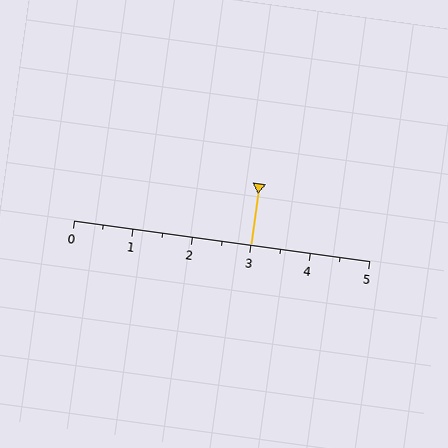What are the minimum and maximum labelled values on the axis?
The axis runs from 0 to 5.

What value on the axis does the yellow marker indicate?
The marker indicates approximately 3.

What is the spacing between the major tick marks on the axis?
The major ticks are spaced 1 apart.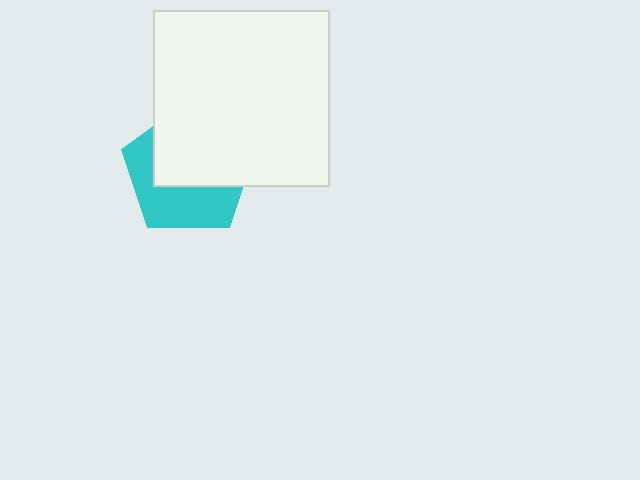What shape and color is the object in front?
The object in front is a white square.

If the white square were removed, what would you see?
You would see the complete cyan pentagon.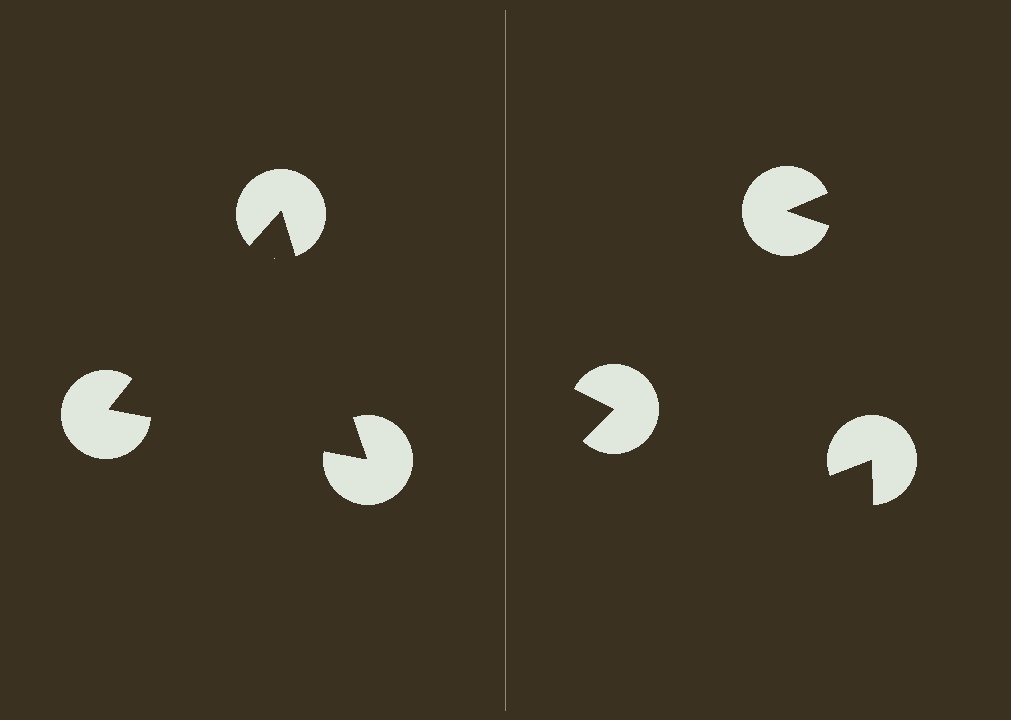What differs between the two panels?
The pac-man discs are positioned identically on both sides; only the wedge orientations differ. On the left they align to a triangle; on the right they are misaligned.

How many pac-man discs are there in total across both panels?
6 — 3 on each side.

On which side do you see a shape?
An illusory triangle appears on the left side. On the right side the wedge cuts are rotated, so no coherent shape forms.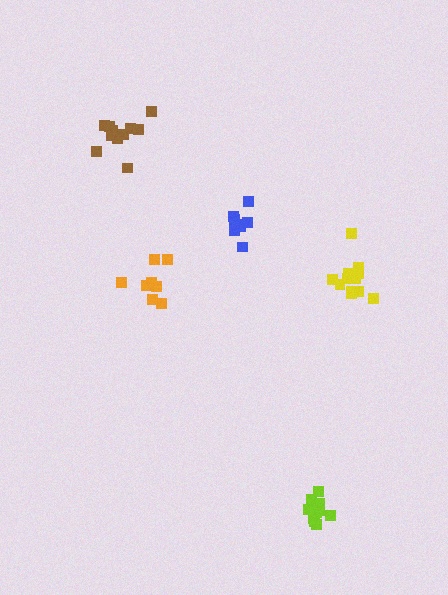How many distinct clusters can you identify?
There are 5 distinct clusters.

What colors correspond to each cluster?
The clusters are colored: blue, brown, lime, orange, yellow.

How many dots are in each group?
Group 1: 8 dots, Group 2: 11 dots, Group 3: 10 dots, Group 4: 8 dots, Group 5: 12 dots (49 total).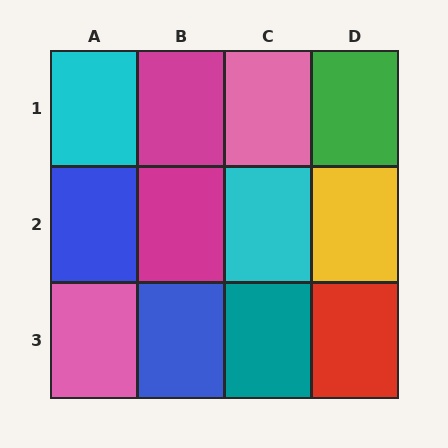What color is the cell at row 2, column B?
Magenta.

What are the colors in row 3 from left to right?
Pink, blue, teal, red.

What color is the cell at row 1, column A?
Cyan.